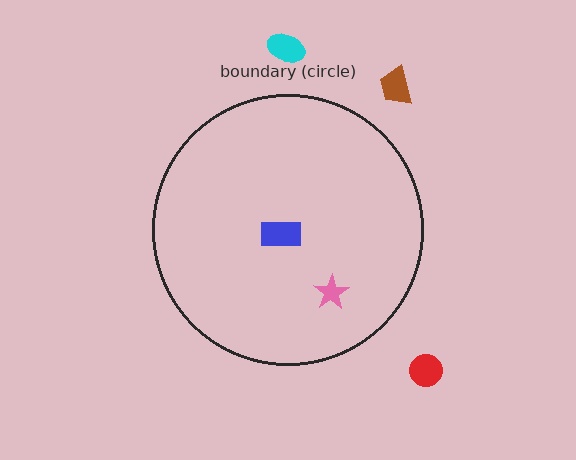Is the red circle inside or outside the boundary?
Outside.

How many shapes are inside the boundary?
2 inside, 3 outside.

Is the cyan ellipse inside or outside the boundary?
Outside.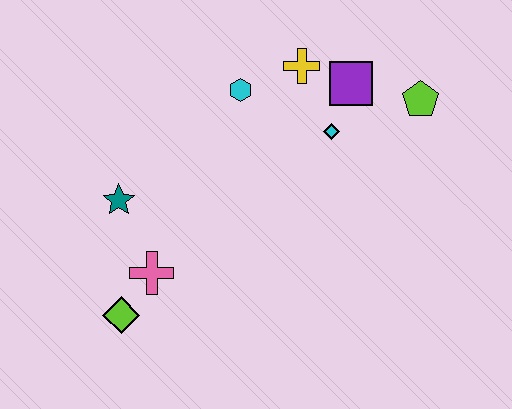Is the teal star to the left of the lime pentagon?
Yes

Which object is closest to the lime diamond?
The pink cross is closest to the lime diamond.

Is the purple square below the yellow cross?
Yes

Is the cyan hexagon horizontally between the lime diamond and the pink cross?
No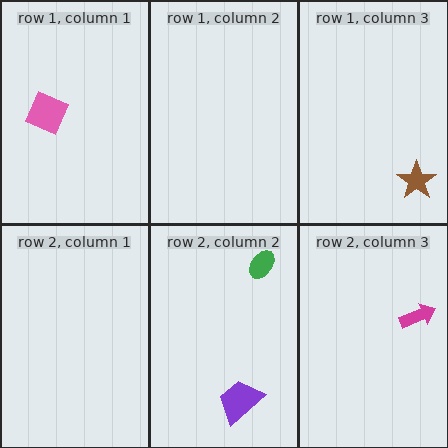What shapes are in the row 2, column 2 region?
The green ellipse, the purple trapezoid.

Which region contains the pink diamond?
The row 1, column 1 region.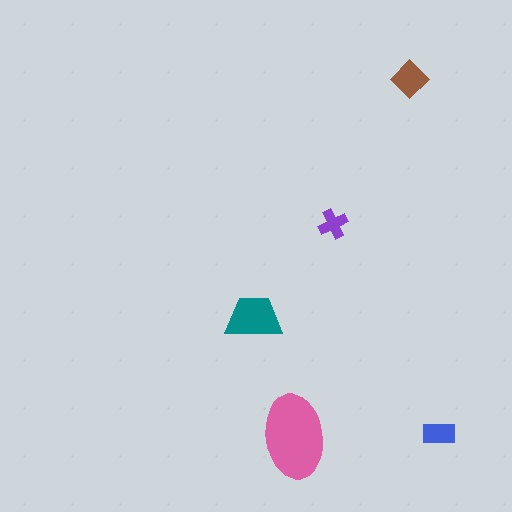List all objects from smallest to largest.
The purple cross, the blue rectangle, the brown diamond, the teal trapezoid, the pink ellipse.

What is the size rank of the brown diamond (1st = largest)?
3rd.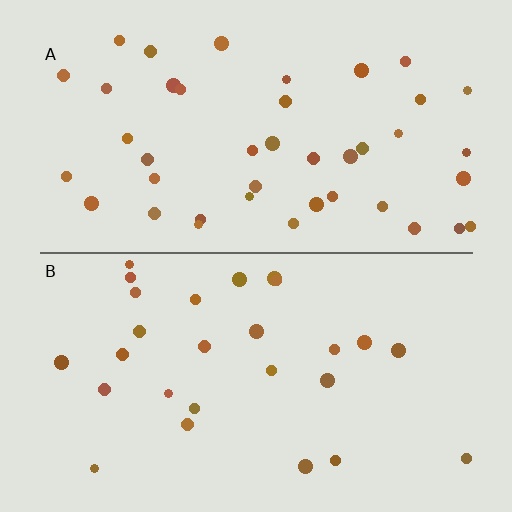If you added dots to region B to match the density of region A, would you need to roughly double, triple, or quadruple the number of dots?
Approximately double.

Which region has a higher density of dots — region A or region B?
A (the top).